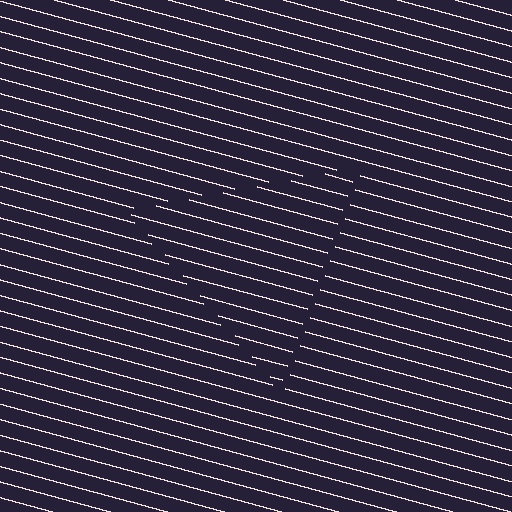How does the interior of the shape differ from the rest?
The interior of the shape contains the same grating, shifted by half a period — the contour is defined by the phase discontinuity where line-ends from the inner and outer gratings abut.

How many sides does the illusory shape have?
3 sides — the line-ends trace a triangle.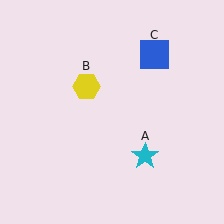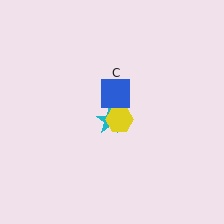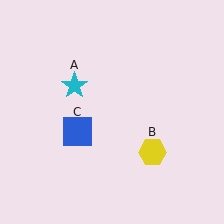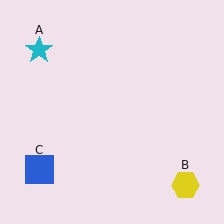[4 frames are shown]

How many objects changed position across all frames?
3 objects changed position: cyan star (object A), yellow hexagon (object B), blue square (object C).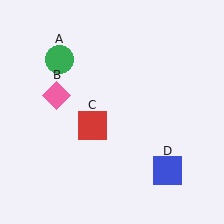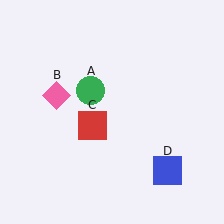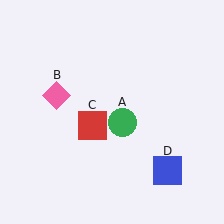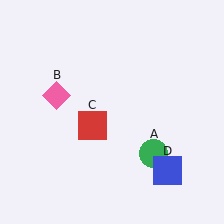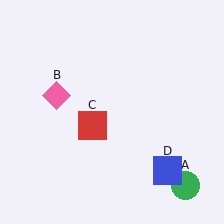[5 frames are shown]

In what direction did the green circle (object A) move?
The green circle (object A) moved down and to the right.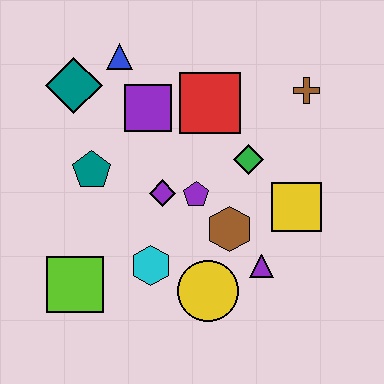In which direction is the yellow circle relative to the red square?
The yellow circle is below the red square.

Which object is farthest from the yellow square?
The teal diamond is farthest from the yellow square.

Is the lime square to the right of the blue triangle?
No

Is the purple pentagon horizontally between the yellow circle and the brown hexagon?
No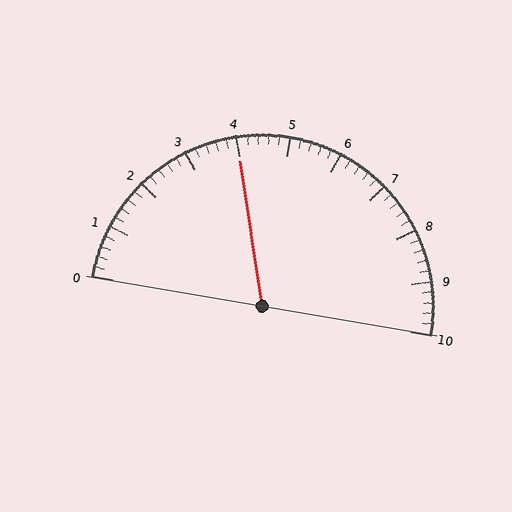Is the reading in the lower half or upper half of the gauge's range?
The reading is in the lower half of the range (0 to 10).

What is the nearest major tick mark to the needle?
The nearest major tick mark is 4.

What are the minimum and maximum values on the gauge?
The gauge ranges from 0 to 10.